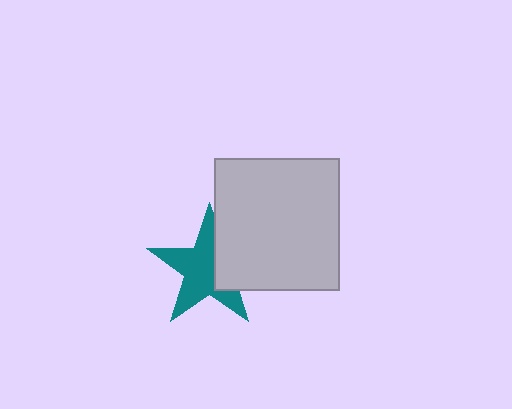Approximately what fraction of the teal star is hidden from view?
Roughly 34% of the teal star is hidden behind the light gray rectangle.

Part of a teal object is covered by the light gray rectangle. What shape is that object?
It is a star.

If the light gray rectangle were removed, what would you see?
You would see the complete teal star.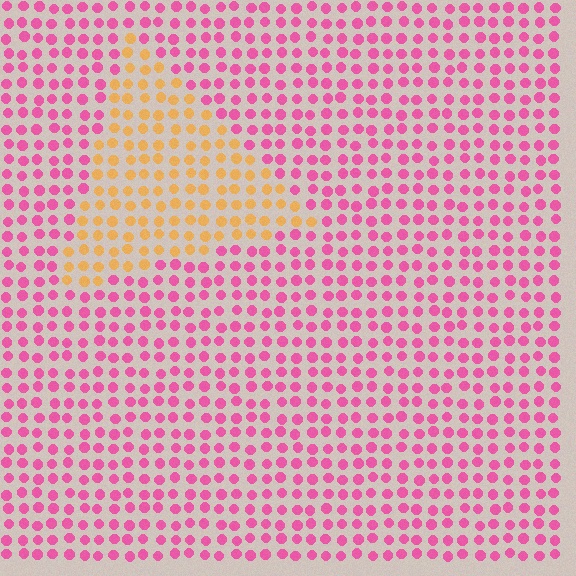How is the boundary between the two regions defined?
The boundary is defined purely by a slight shift in hue (about 68 degrees). Spacing, size, and orientation are identical on both sides.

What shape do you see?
I see a triangle.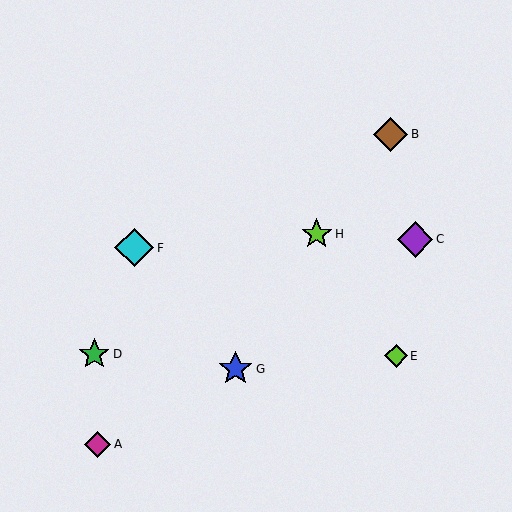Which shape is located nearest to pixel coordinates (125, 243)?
The cyan diamond (labeled F) at (134, 248) is nearest to that location.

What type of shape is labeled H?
Shape H is a lime star.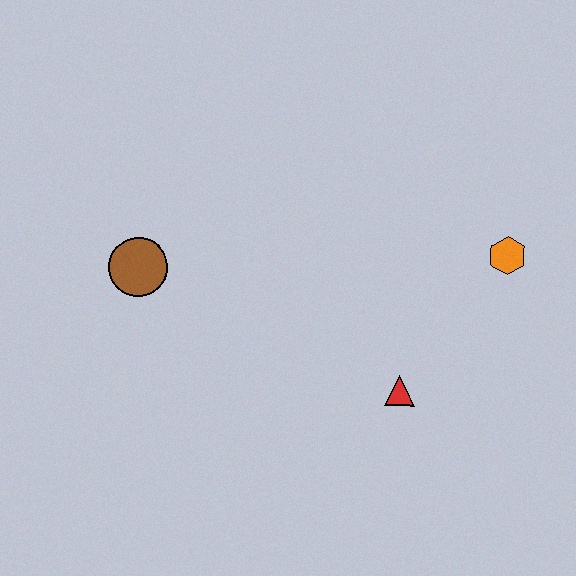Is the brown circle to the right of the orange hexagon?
No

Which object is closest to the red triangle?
The orange hexagon is closest to the red triangle.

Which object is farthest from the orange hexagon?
The brown circle is farthest from the orange hexagon.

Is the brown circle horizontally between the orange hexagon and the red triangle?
No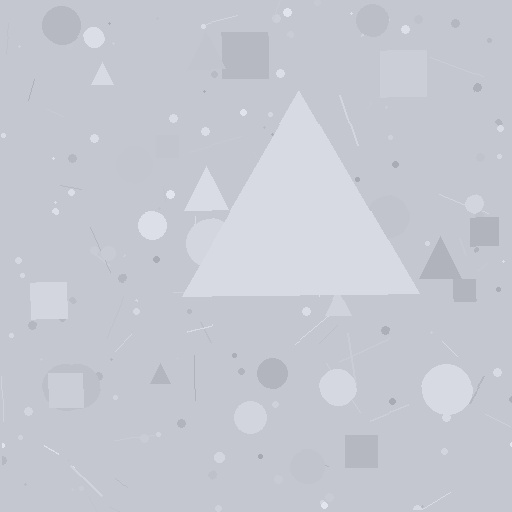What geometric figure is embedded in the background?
A triangle is embedded in the background.